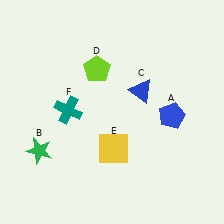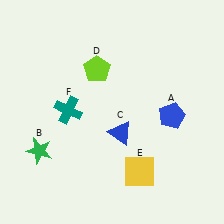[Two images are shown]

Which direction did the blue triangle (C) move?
The blue triangle (C) moved down.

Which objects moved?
The objects that moved are: the blue triangle (C), the yellow square (E).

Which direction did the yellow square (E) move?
The yellow square (E) moved right.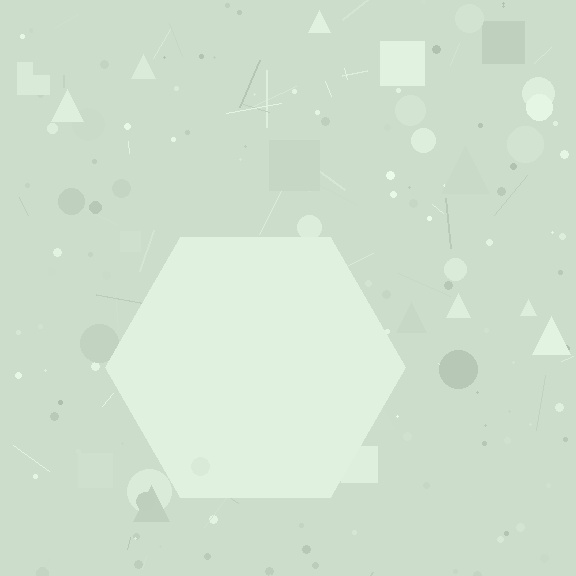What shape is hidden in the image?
A hexagon is hidden in the image.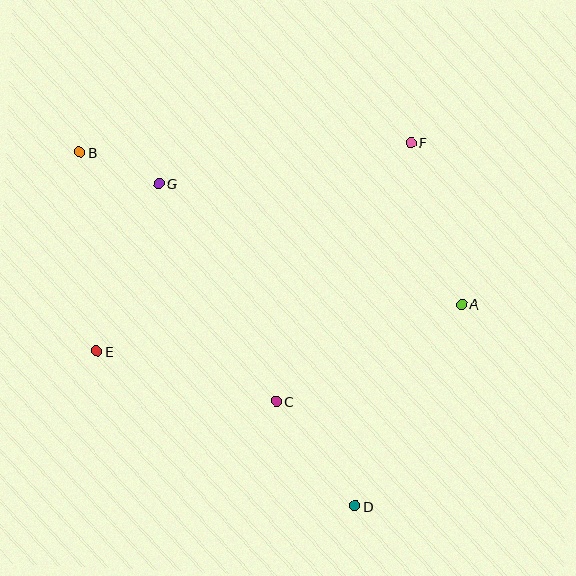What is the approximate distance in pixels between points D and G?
The distance between D and G is approximately 378 pixels.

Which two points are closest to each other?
Points B and G are closest to each other.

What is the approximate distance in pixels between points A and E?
The distance between A and E is approximately 368 pixels.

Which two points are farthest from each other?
Points B and D are farthest from each other.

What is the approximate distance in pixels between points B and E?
The distance between B and E is approximately 200 pixels.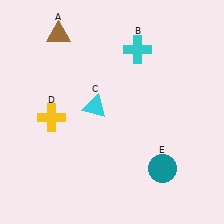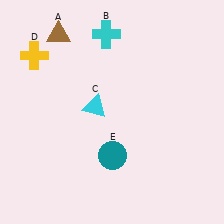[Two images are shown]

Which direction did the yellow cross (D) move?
The yellow cross (D) moved up.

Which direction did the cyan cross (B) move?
The cyan cross (B) moved left.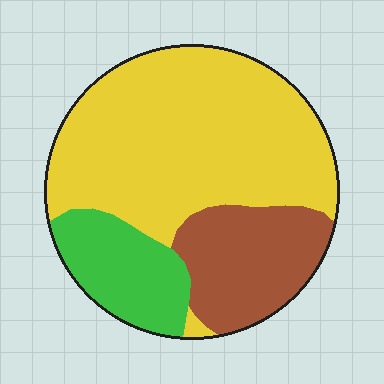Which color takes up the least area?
Green, at roughly 15%.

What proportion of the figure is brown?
Brown covers 22% of the figure.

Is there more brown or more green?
Brown.